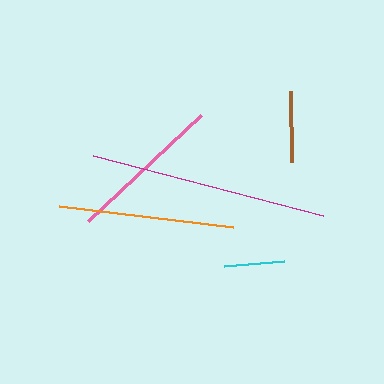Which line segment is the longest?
The magenta line is the longest at approximately 238 pixels.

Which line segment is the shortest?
The cyan line is the shortest at approximately 60 pixels.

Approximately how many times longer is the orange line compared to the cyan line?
The orange line is approximately 2.9 times the length of the cyan line.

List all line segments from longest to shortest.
From longest to shortest: magenta, orange, pink, brown, cyan.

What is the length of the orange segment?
The orange segment is approximately 176 pixels long.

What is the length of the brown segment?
The brown segment is approximately 70 pixels long.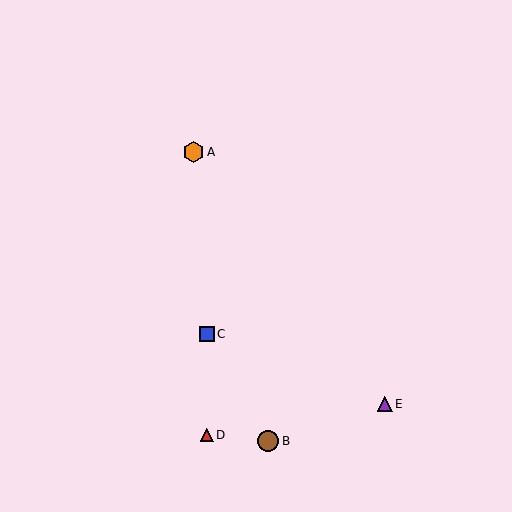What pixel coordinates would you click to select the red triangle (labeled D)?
Click at (207, 435) to select the red triangle D.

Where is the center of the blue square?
The center of the blue square is at (207, 334).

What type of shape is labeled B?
Shape B is a brown circle.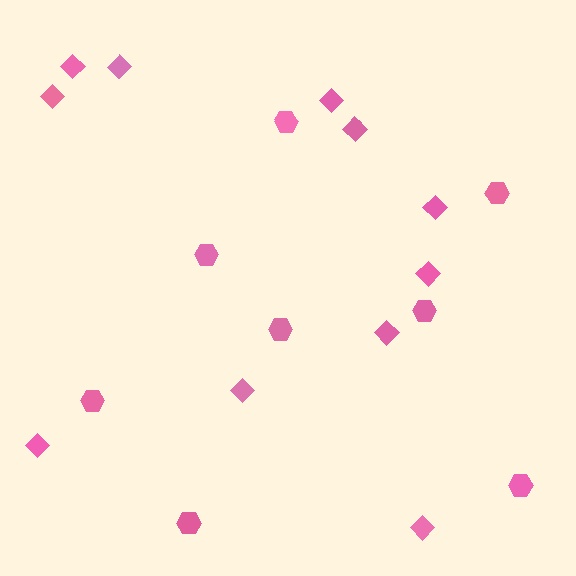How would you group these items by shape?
There are 2 groups: one group of diamonds (11) and one group of hexagons (8).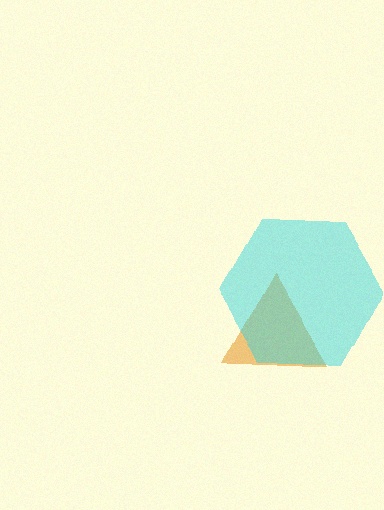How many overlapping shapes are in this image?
There are 2 overlapping shapes in the image.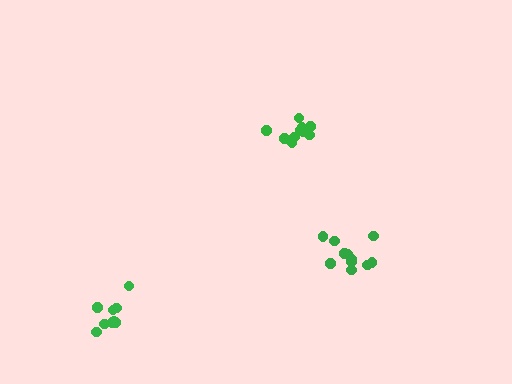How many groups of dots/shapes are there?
There are 3 groups.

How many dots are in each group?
Group 1: 10 dots, Group 2: 9 dots, Group 3: 11 dots (30 total).